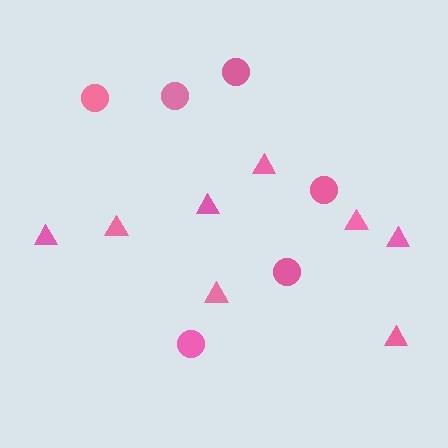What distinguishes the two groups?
There are 2 groups: one group of circles (6) and one group of triangles (8).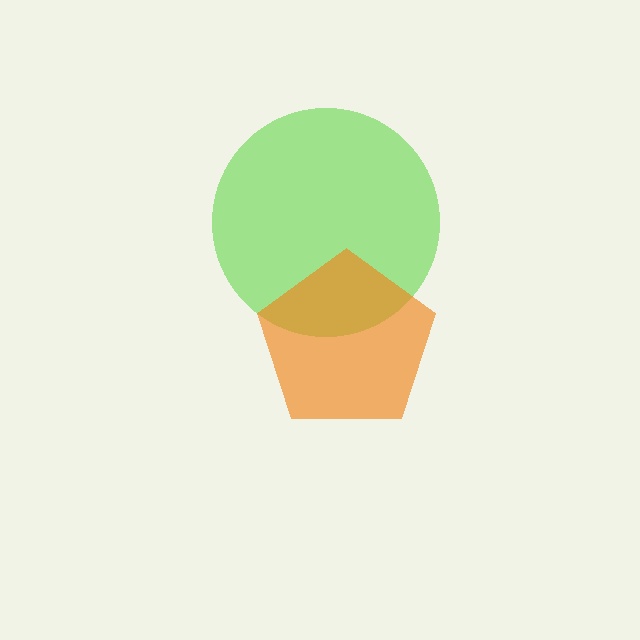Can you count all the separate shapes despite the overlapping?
Yes, there are 2 separate shapes.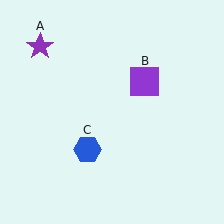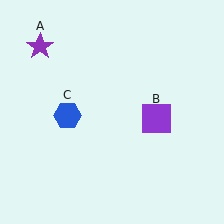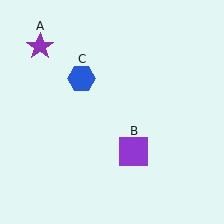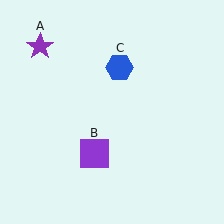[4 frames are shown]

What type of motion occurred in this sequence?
The purple square (object B), blue hexagon (object C) rotated clockwise around the center of the scene.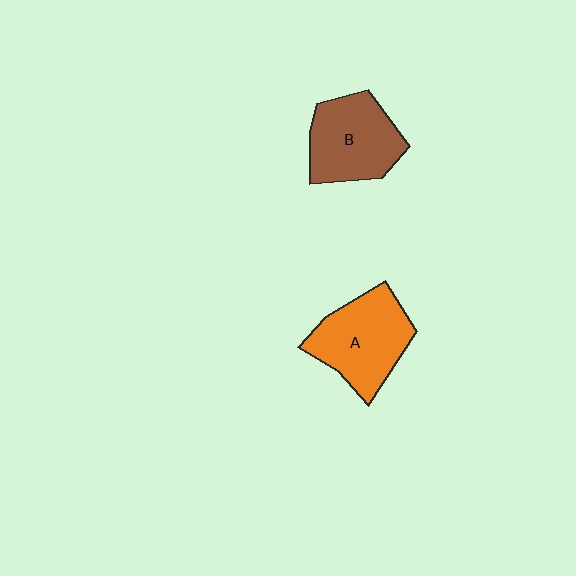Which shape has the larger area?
Shape A (orange).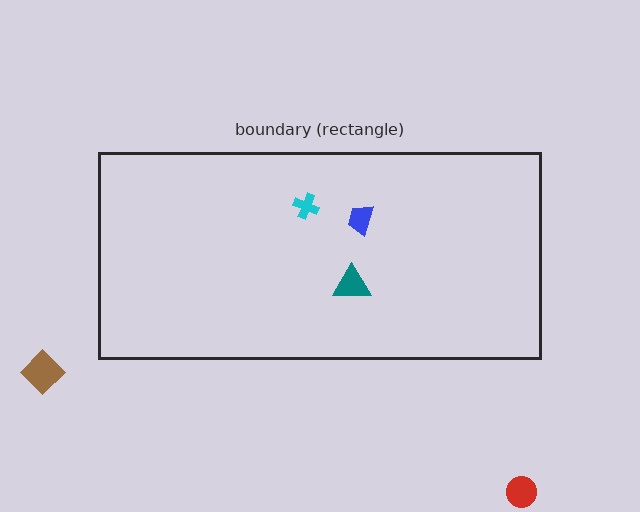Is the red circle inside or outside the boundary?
Outside.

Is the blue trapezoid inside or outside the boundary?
Inside.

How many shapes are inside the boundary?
3 inside, 2 outside.